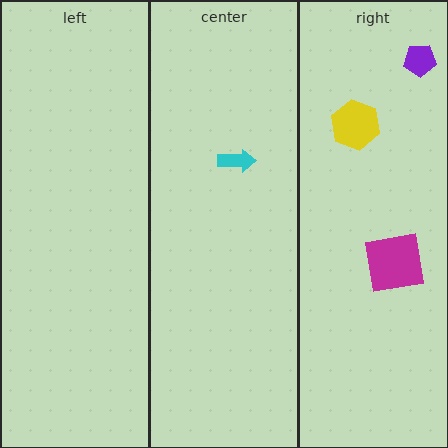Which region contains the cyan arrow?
The center region.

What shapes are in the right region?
The yellow hexagon, the purple pentagon, the magenta square.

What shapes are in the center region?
The cyan arrow.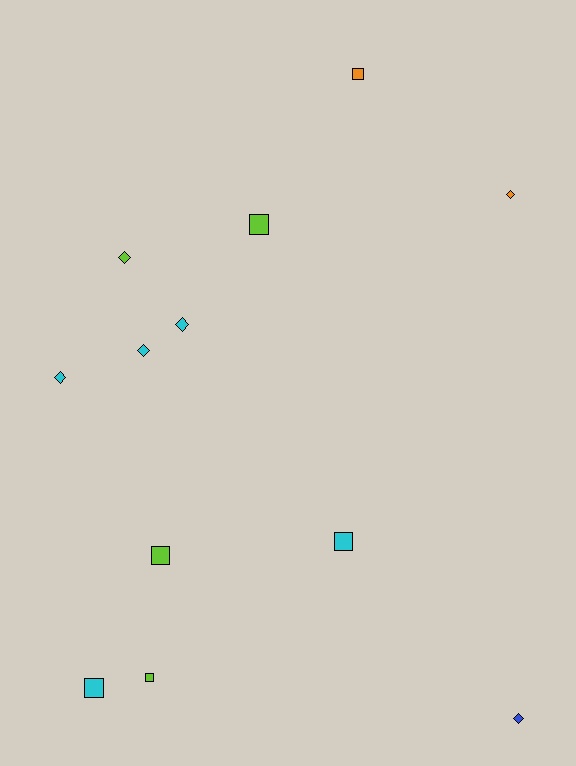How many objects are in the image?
There are 12 objects.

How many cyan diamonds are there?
There are 3 cyan diamonds.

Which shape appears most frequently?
Square, with 6 objects.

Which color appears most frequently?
Cyan, with 5 objects.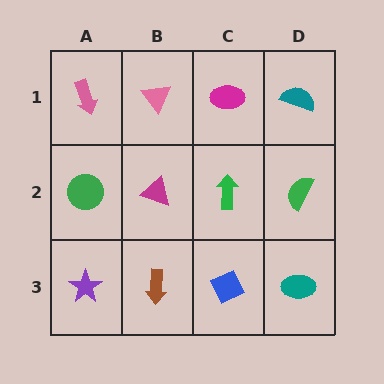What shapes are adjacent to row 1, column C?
A green arrow (row 2, column C), a pink triangle (row 1, column B), a teal semicircle (row 1, column D).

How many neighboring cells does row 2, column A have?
3.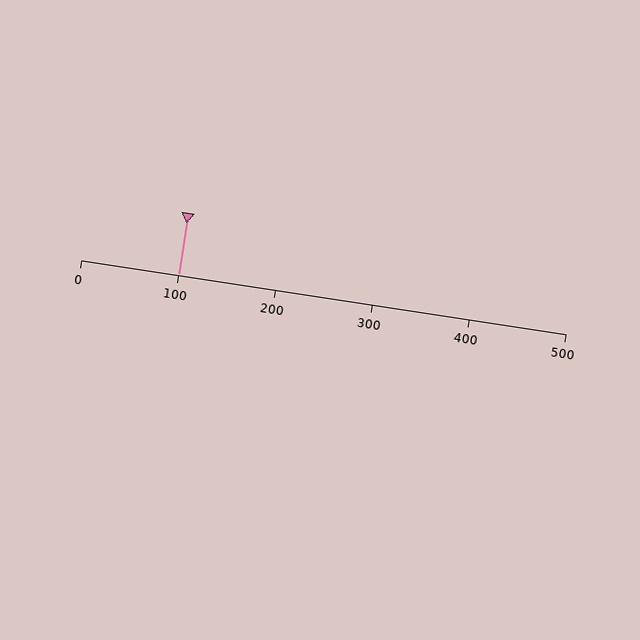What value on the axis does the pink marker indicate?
The marker indicates approximately 100.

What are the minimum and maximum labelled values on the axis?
The axis runs from 0 to 500.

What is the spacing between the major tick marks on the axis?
The major ticks are spaced 100 apart.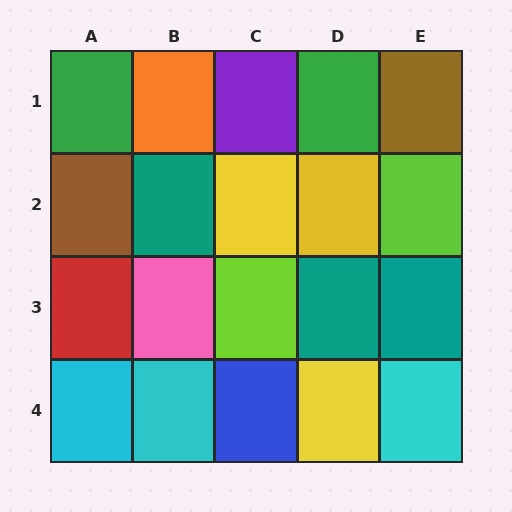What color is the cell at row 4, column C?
Blue.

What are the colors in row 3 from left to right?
Red, pink, lime, teal, teal.